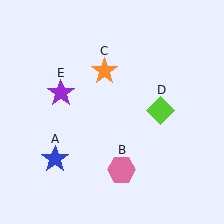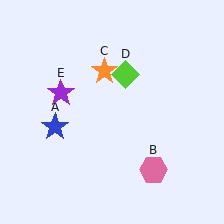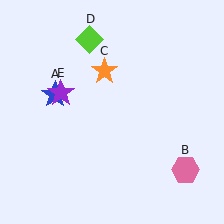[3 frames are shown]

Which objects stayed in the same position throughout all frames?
Orange star (object C) and purple star (object E) remained stationary.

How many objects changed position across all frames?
3 objects changed position: blue star (object A), pink hexagon (object B), lime diamond (object D).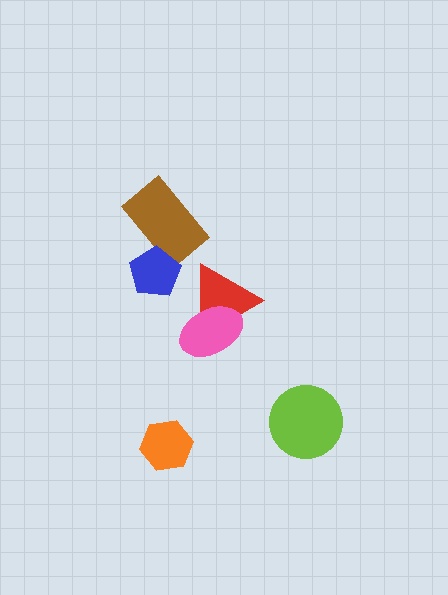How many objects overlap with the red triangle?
1 object overlaps with the red triangle.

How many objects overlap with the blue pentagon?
1 object overlaps with the blue pentagon.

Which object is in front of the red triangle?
The pink ellipse is in front of the red triangle.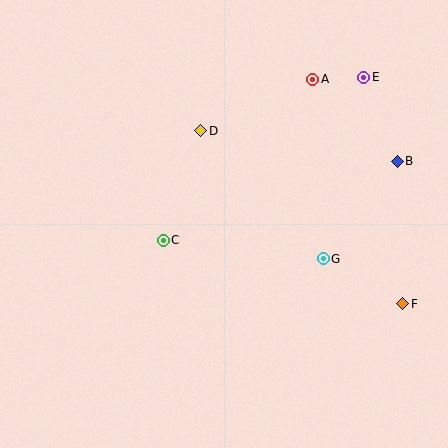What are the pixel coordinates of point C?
Point C is at (163, 240).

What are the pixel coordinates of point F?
Point F is at (403, 304).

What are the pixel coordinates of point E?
Point E is at (364, 77).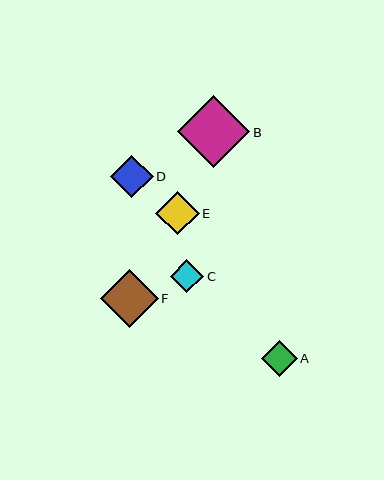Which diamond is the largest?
Diamond B is the largest with a size of approximately 72 pixels.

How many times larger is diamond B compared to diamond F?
Diamond B is approximately 1.3 times the size of diamond F.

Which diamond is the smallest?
Diamond C is the smallest with a size of approximately 34 pixels.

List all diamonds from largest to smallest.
From largest to smallest: B, F, E, D, A, C.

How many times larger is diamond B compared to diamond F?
Diamond B is approximately 1.3 times the size of diamond F.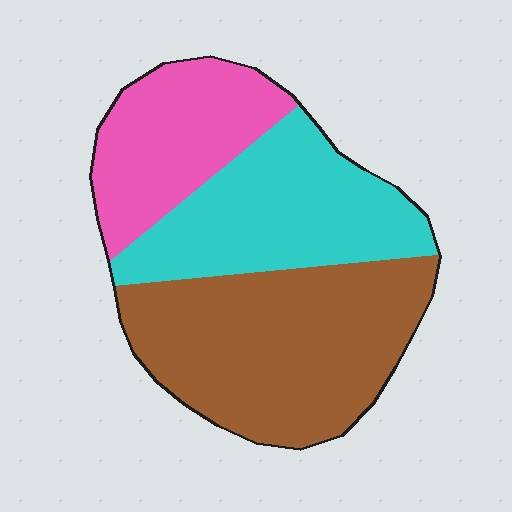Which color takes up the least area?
Pink, at roughly 25%.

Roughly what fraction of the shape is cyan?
Cyan takes up about one third (1/3) of the shape.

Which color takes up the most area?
Brown, at roughly 45%.